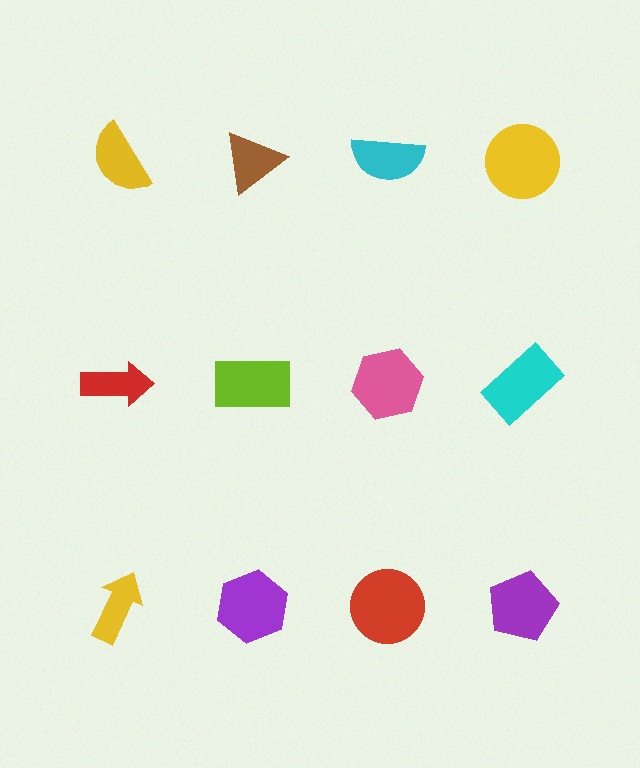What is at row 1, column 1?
A yellow semicircle.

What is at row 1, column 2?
A brown triangle.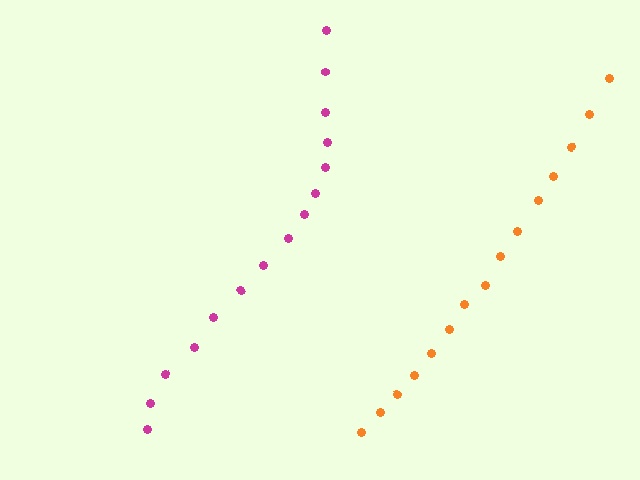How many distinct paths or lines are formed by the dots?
There are 2 distinct paths.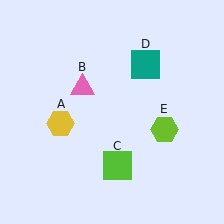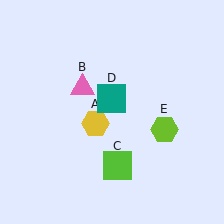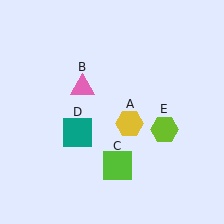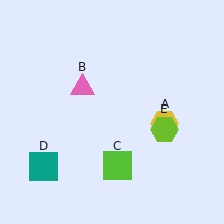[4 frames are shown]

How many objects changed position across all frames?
2 objects changed position: yellow hexagon (object A), teal square (object D).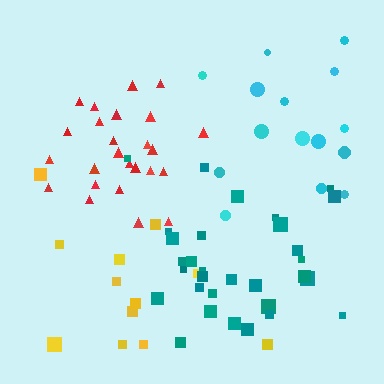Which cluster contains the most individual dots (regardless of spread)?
Teal (31).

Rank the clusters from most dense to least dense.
red, teal, cyan, yellow.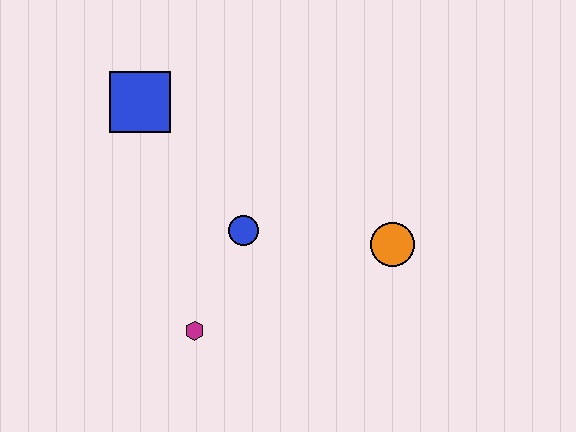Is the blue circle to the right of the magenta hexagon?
Yes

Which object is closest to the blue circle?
The magenta hexagon is closest to the blue circle.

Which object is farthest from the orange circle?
The blue square is farthest from the orange circle.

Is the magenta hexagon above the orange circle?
No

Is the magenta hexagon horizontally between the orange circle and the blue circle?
No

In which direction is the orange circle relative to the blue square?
The orange circle is to the right of the blue square.